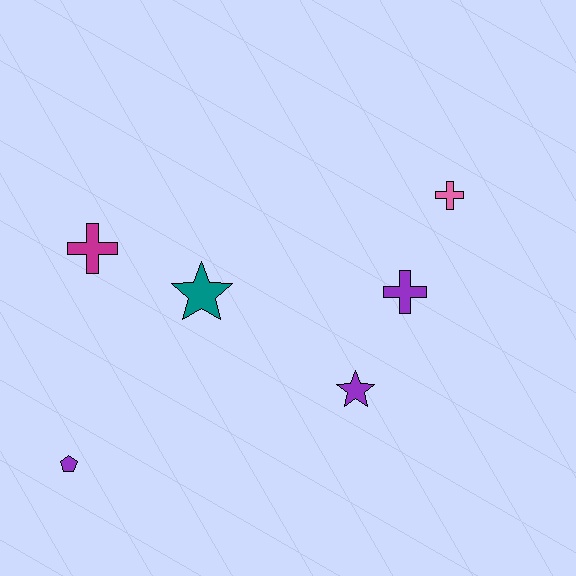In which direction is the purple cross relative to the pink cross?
The purple cross is below the pink cross.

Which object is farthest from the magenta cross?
The pink cross is farthest from the magenta cross.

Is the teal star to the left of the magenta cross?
No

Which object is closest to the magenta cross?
The teal star is closest to the magenta cross.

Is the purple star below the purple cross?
Yes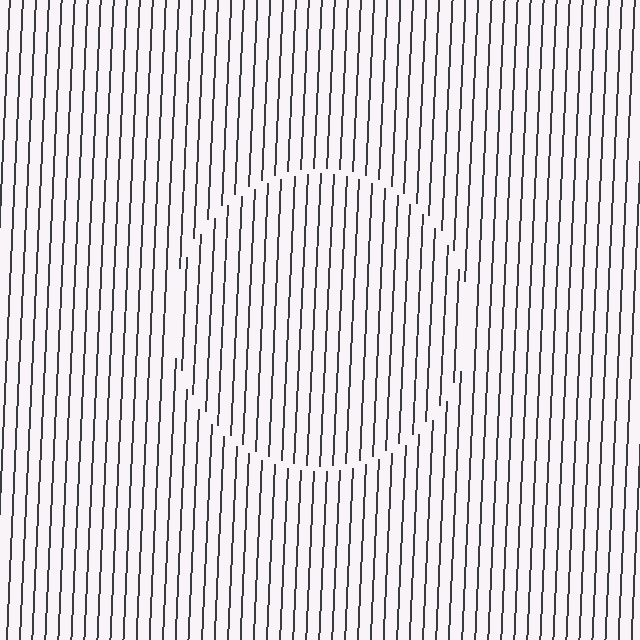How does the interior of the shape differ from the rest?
The interior of the shape contains the same grating, shifted by half a period — the contour is defined by the phase discontinuity where line-ends from the inner and outer gratings abut.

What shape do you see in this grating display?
An illusory circle. The interior of the shape contains the same grating, shifted by half a period — the contour is defined by the phase discontinuity where line-ends from the inner and outer gratings abut.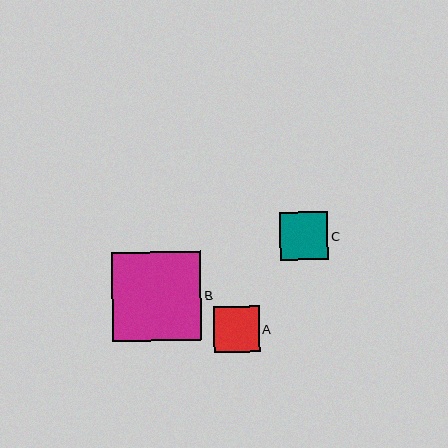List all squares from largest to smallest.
From largest to smallest: B, C, A.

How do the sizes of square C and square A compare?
Square C and square A are approximately the same size.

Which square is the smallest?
Square A is the smallest with a size of approximately 46 pixels.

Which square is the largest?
Square B is the largest with a size of approximately 89 pixels.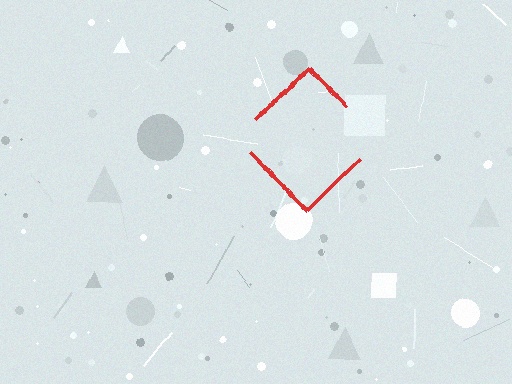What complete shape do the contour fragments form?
The contour fragments form a diamond.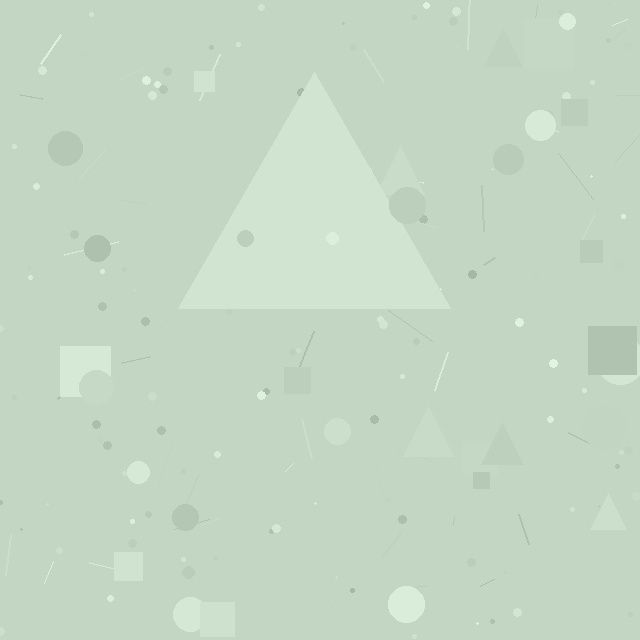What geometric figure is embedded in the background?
A triangle is embedded in the background.